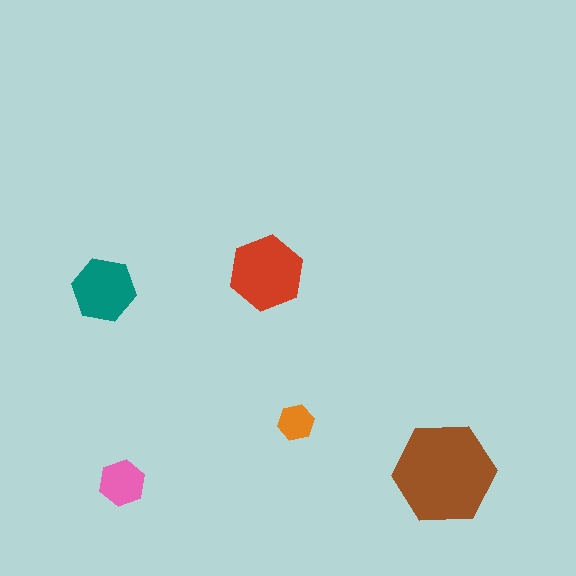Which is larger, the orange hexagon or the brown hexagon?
The brown one.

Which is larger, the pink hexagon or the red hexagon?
The red one.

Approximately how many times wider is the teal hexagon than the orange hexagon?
About 1.5 times wider.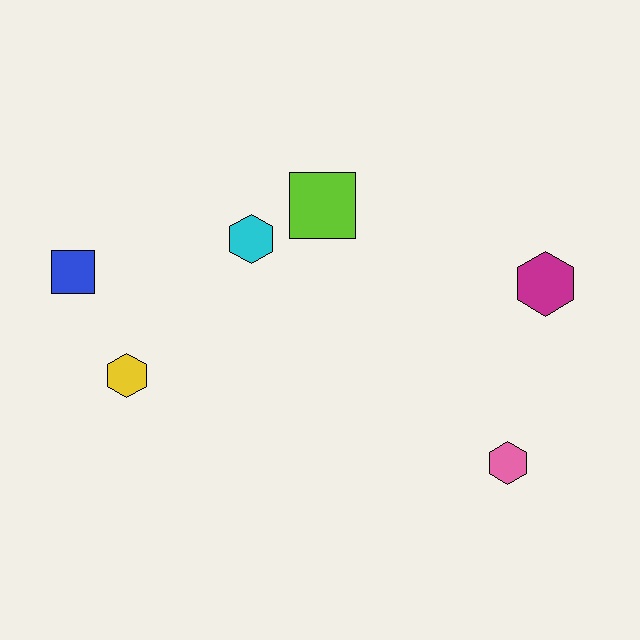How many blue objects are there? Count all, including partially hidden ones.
There is 1 blue object.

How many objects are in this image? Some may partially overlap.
There are 6 objects.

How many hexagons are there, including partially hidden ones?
There are 4 hexagons.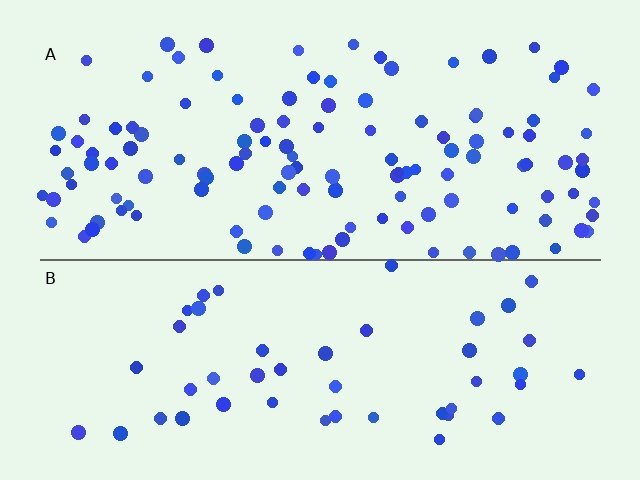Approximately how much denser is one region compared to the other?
Approximately 2.5× — region A over region B.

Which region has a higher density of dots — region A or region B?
A (the top).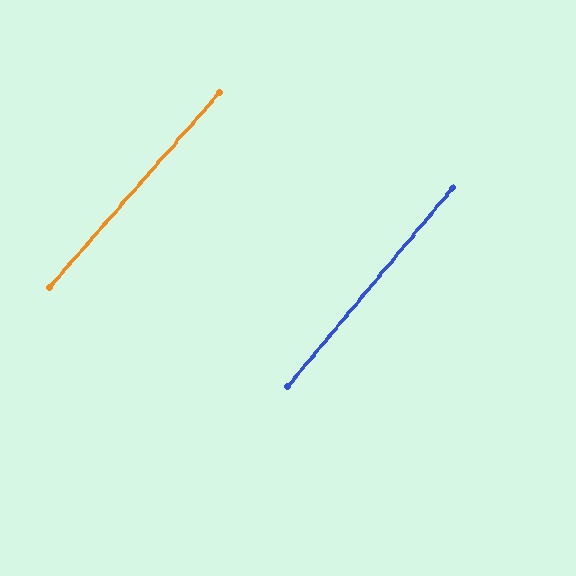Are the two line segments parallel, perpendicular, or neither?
Parallel — their directions differ by only 1.4°.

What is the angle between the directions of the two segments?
Approximately 1 degree.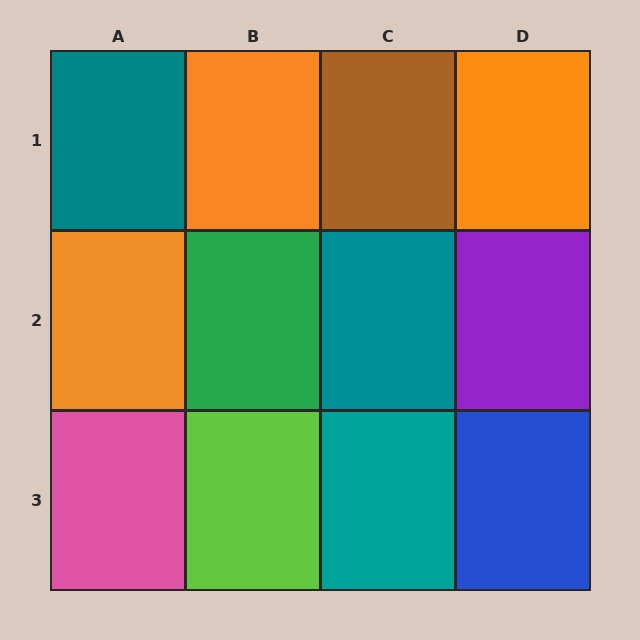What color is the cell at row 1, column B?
Orange.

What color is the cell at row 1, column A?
Teal.